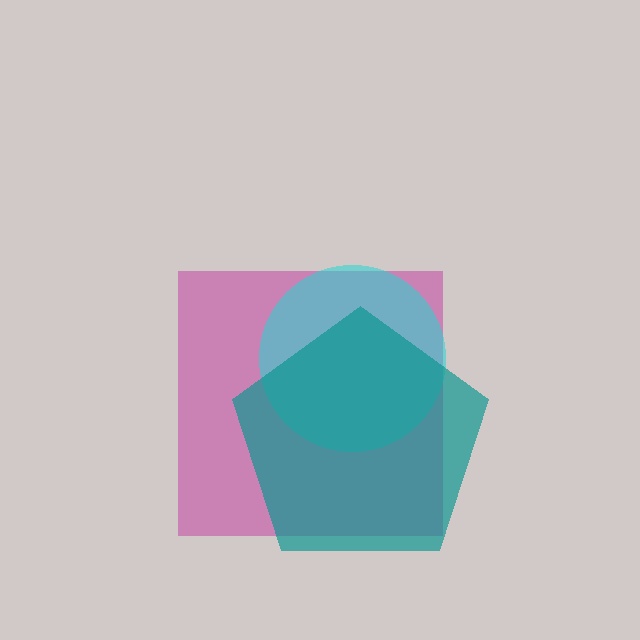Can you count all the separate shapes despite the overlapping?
Yes, there are 3 separate shapes.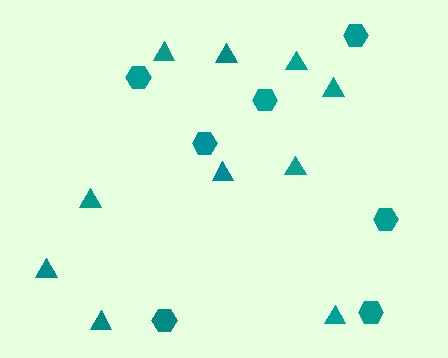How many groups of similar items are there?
There are 2 groups: one group of hexagons (7) and one group of triangles (10).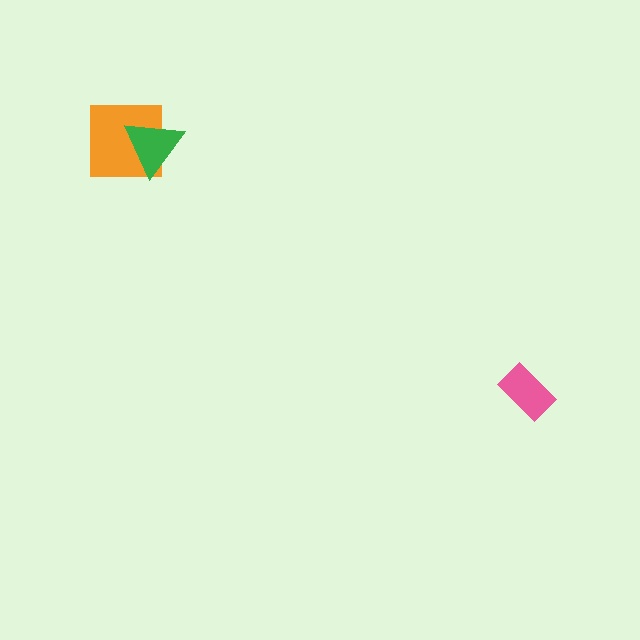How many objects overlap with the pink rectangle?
0 objects overlap with the pink rectangle.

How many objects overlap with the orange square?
1 object overlaps with the orange square.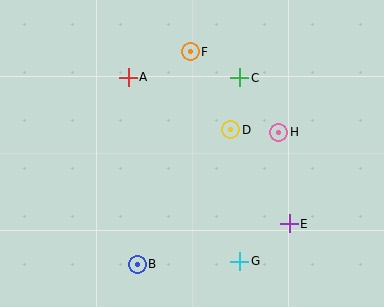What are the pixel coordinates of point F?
Point F is at (190, 52).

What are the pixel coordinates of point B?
Point B is at (137, 264).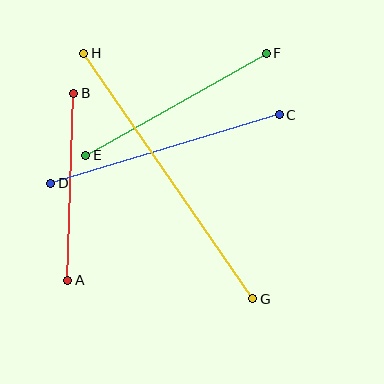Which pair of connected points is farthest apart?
Points G and H are farthest apart.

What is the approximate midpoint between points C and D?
The midpoint is at approximately (165, 149) pixels.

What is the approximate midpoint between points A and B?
The midpoint is at approximately (71, 187) pixels.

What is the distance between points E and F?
The distance is approximately 208 pixels.